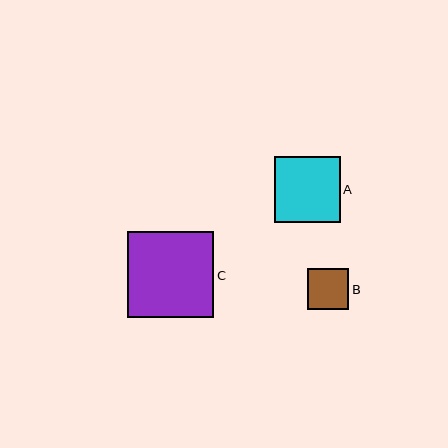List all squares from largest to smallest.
From largest to smallest: C, A, B.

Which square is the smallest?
Square B is the smallest with a size of approximately 41 pixels.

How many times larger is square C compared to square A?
Square C is approximately 1.3 times the size of square A.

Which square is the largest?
Square C is the largest with a size of approximately 87 pixels.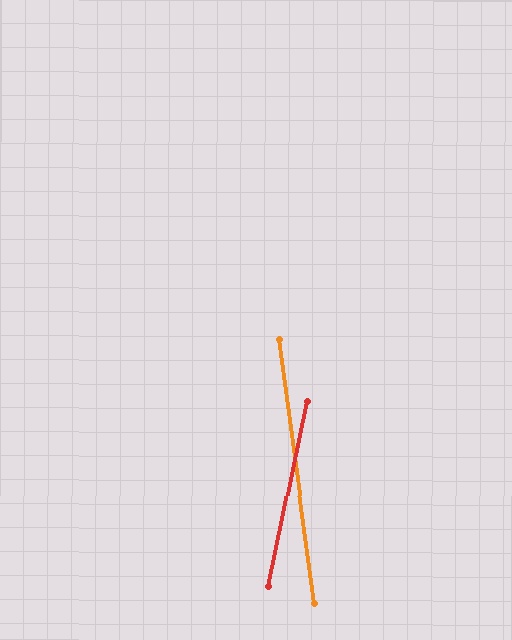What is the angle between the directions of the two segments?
Approximately 19 degrees.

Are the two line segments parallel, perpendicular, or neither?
Neither parallel nor perpendicular — they differ by about 19°.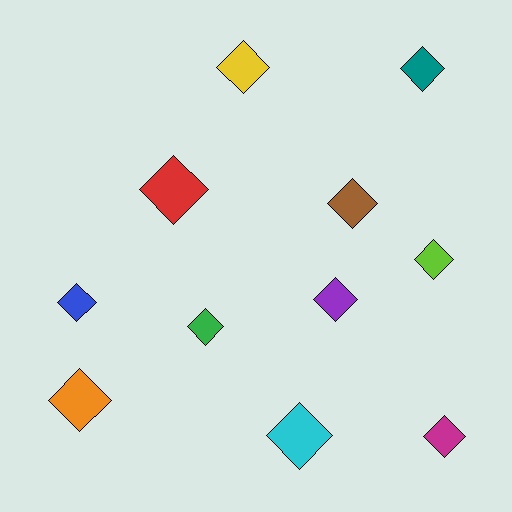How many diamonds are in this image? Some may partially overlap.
There are 11 diamonds.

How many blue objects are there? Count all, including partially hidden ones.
There is 1 blue object.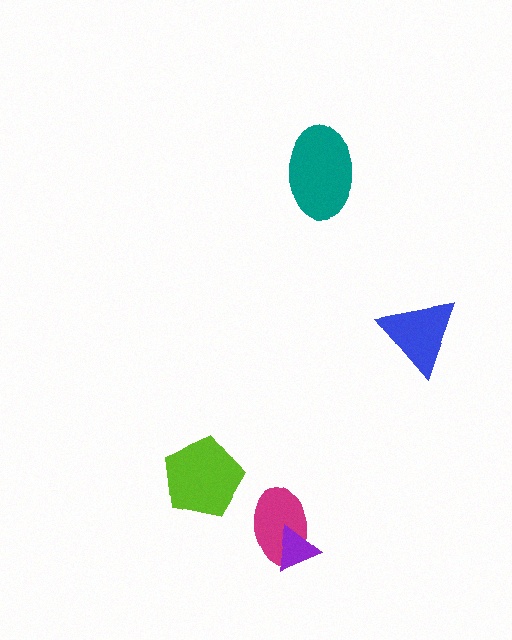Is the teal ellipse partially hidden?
No, no other shape covers it.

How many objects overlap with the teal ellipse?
0 objects overlap with the teal ellipse.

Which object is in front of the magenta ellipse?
The purple triangle is in front of the magenta ellipse.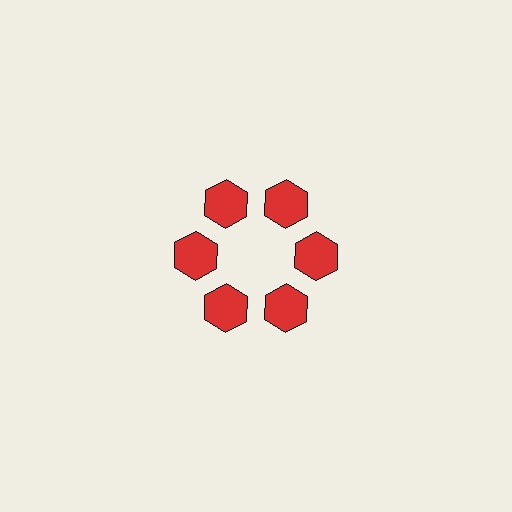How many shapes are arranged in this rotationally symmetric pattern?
There are 6 shapes, arranged in 6 groups of 1.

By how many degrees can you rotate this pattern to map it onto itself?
The pattern maps onto itself every 60 degrees of rotation.